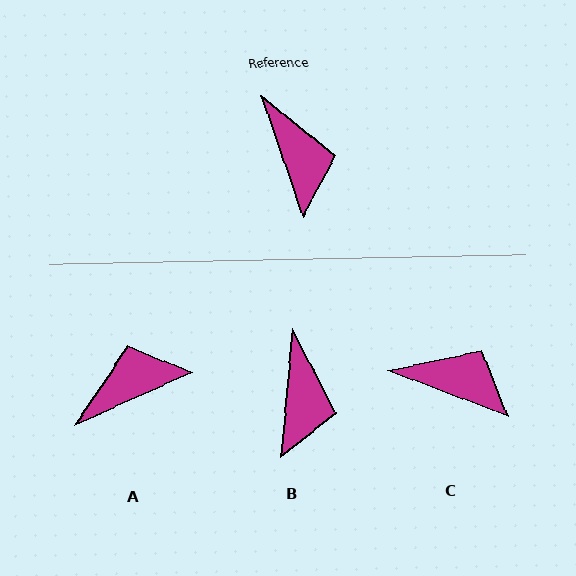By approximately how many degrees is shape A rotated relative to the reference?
Approximately 95 degrees counter-clockwise.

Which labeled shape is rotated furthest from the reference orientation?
A, about 95 degrees away.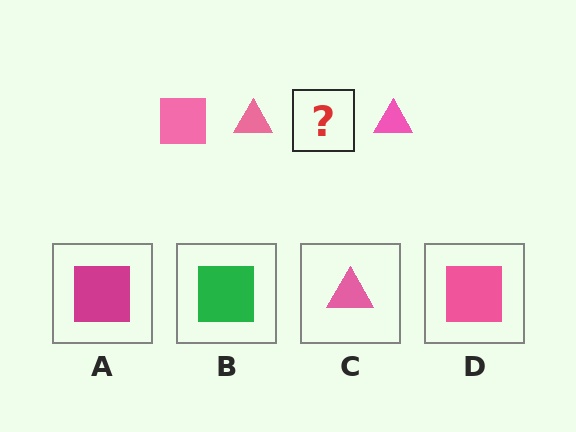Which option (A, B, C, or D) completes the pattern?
D.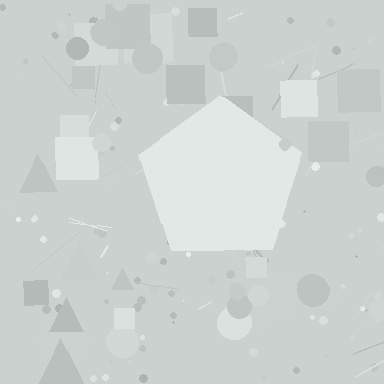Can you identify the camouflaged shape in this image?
The camouflaged shape is a pentagon.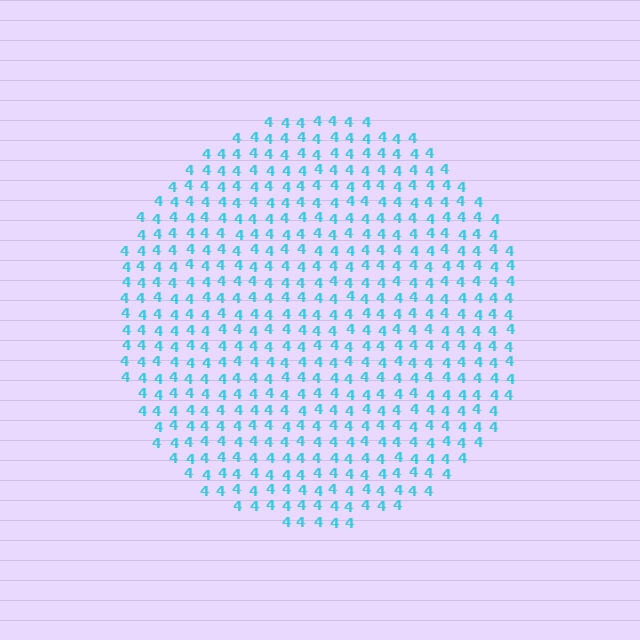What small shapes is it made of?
It is made of small digit 4's.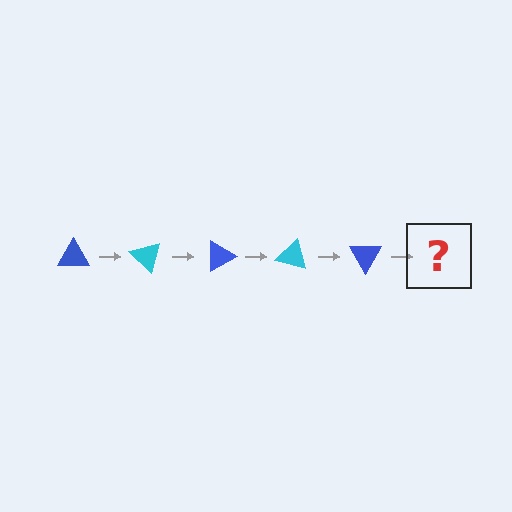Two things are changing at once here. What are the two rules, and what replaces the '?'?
The two rules are that it rotates 45 degrees each step and the color cycles through blue and cyan. The '?' should be a cyan triangle, rotated 225 degrees from the start.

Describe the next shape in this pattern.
It should be a cyan triangle, rotated 225 degrees from the start.